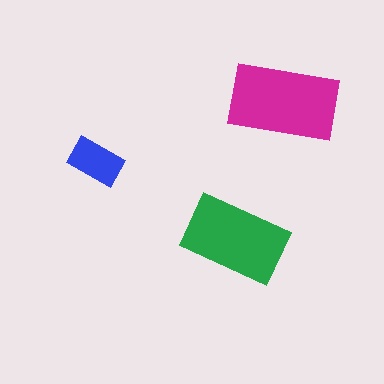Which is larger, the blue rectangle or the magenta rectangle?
The magenta one.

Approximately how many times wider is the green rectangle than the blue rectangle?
About 2 times wider.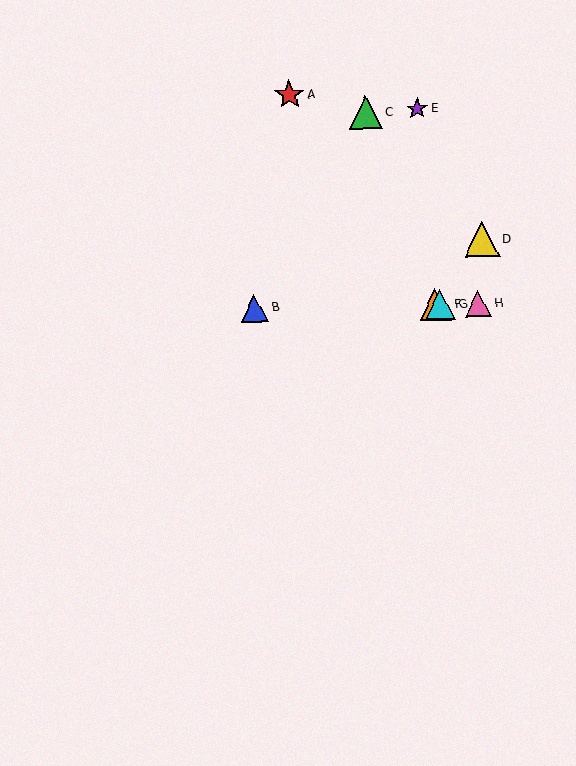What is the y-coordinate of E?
Object E is at y≈109.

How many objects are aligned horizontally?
4 objects (B, F, G, H) are aligned horizontally.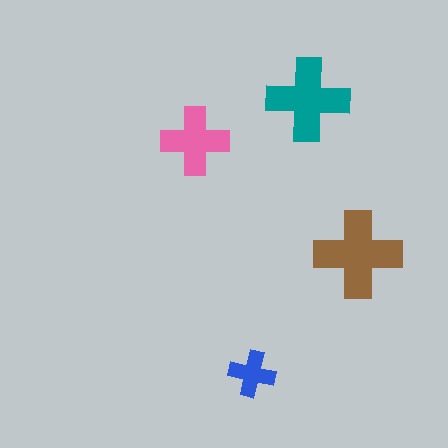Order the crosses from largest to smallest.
the brown one, the teal one, the pink one, the blue one.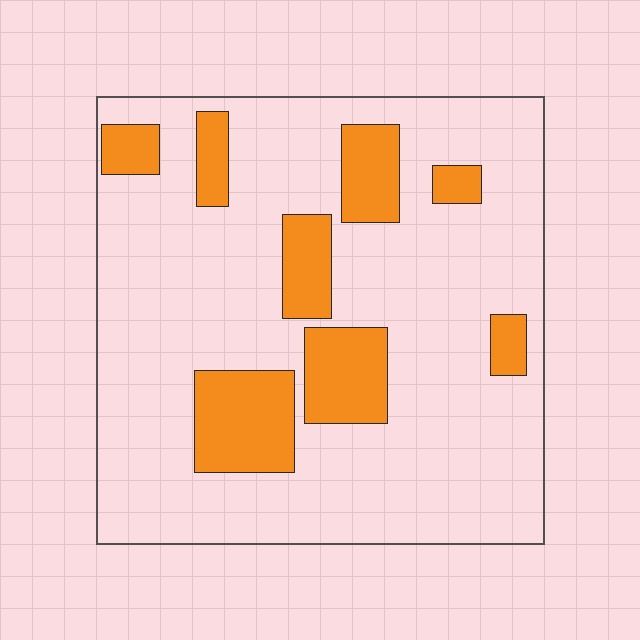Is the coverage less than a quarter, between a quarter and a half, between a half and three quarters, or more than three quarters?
Less than a quarter.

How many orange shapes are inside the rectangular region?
8.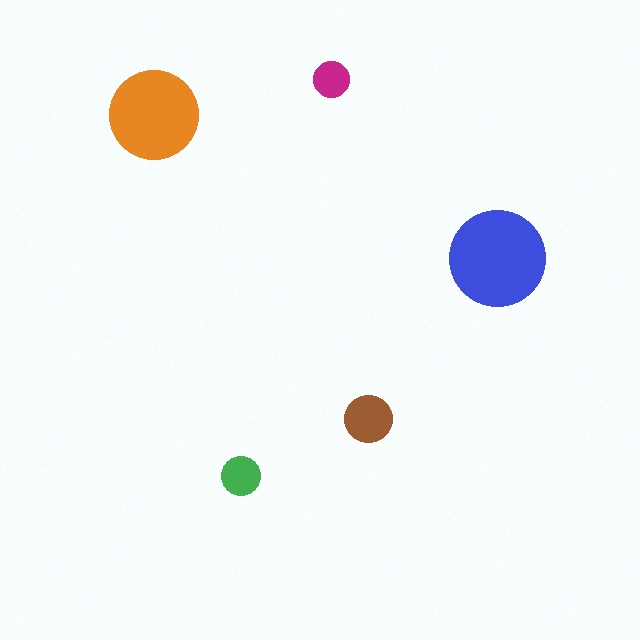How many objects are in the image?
There are 5 objects in the image.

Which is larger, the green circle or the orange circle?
The orange one.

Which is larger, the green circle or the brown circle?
The brown one.